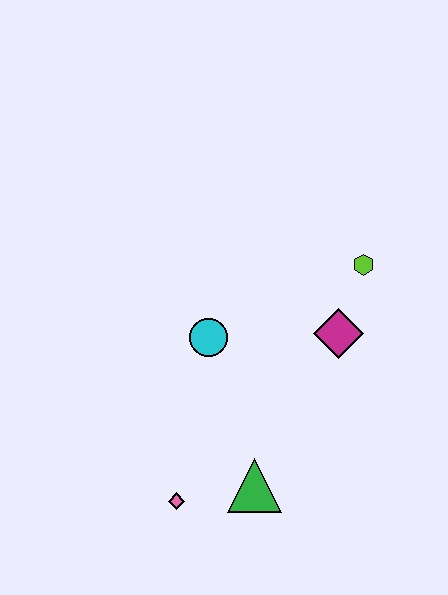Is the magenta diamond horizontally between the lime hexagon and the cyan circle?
Yes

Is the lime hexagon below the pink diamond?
No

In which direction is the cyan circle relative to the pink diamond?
The cyan circle is above the pink diamond.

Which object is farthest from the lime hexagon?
The pink diamond is farthest from the lime hexagon.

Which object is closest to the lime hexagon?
The magenta diamond is closest to the lime hexagon.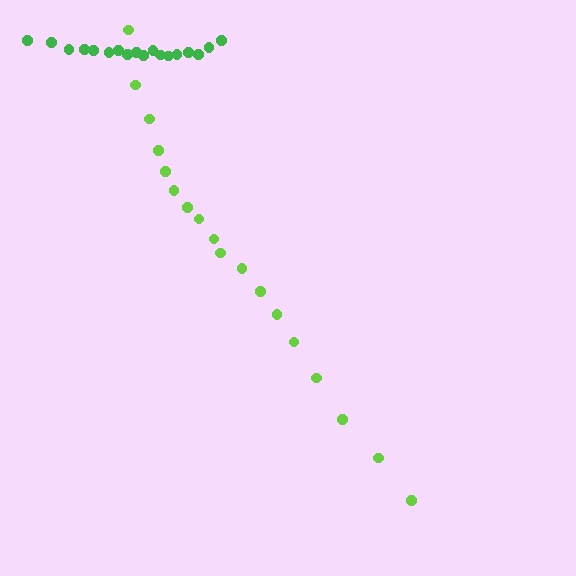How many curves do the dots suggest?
There are 2 distinct paths.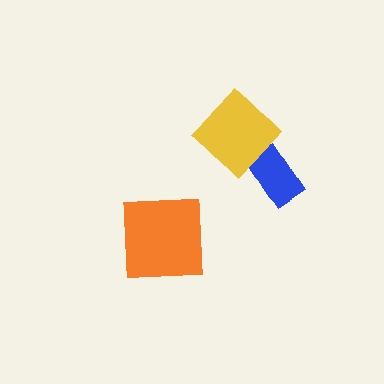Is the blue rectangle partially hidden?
Yes, it is partially covered by another shape.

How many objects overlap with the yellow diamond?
1 object overlaps with the yellow diamond.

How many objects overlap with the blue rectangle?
1 object overlaps with the blue rectangle.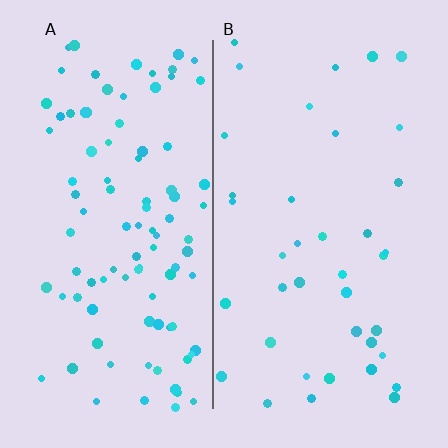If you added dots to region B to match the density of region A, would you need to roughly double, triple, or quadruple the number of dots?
Approximately triple.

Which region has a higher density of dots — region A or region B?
A (the left).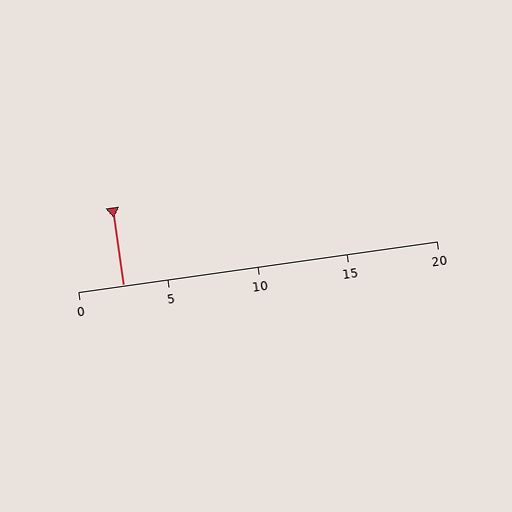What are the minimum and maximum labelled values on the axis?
The axis runs from 0 to 20.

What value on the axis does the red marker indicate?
The marker indicates approximately 2.5.